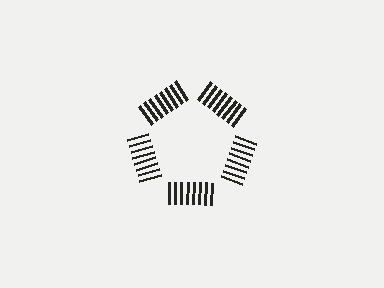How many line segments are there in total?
40 — 8 along each of the 5 edges.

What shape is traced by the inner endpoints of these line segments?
An illusory pentagon — the line segments terminate on its edges but no continuous stroke is drawn.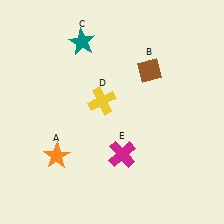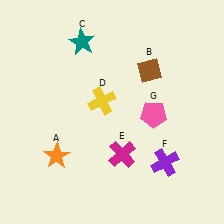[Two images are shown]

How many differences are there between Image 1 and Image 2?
There are 2 differences between the two images.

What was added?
A purple cross (F), a pink pentagon (G) were added in Image 2.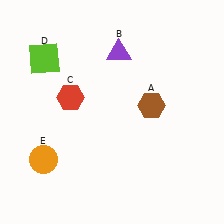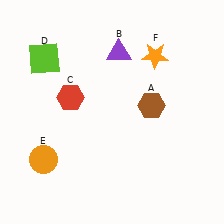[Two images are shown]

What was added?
An orange star (F) was added in Image 2.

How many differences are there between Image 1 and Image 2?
There is 1 difference between the two images.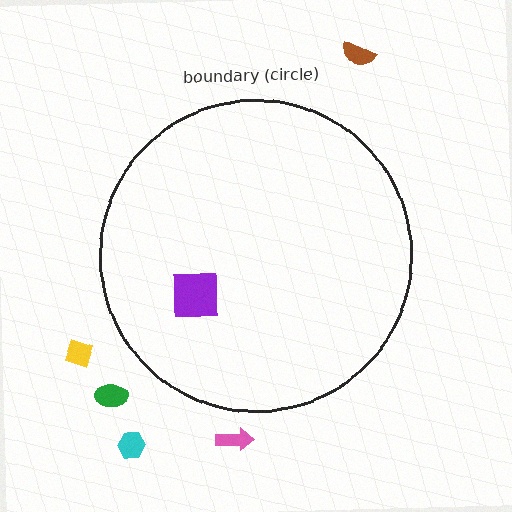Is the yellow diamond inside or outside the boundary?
Outside.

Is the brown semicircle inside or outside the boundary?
Outside.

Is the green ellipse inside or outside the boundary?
Outside.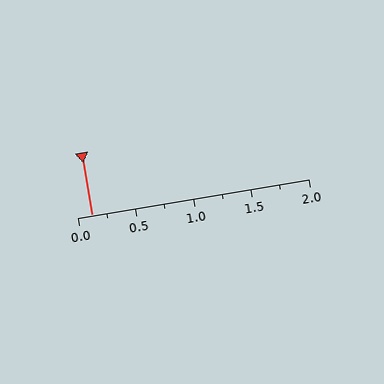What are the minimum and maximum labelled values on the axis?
The axis runs from 0.0 to 2.0.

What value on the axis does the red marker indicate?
The marker indicates approximately 0.12.